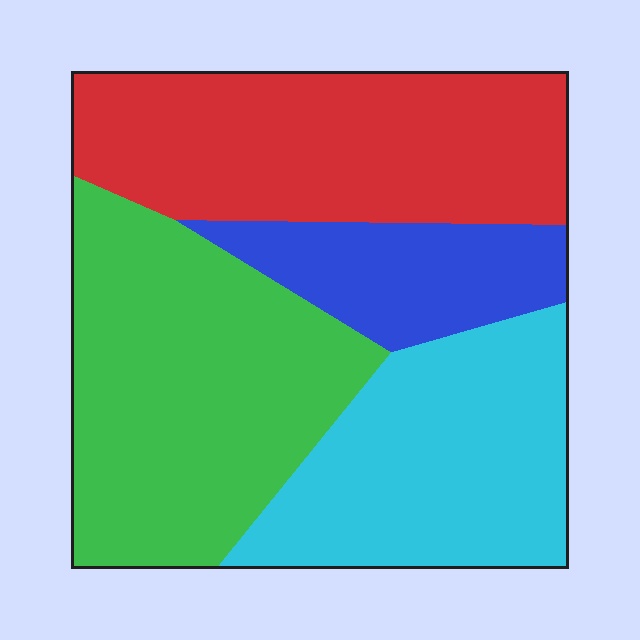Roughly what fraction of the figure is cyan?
Cyan takes up about one quarter (1/4) of the figure.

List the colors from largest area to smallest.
From largest to smallest: green, red, cyan, blue.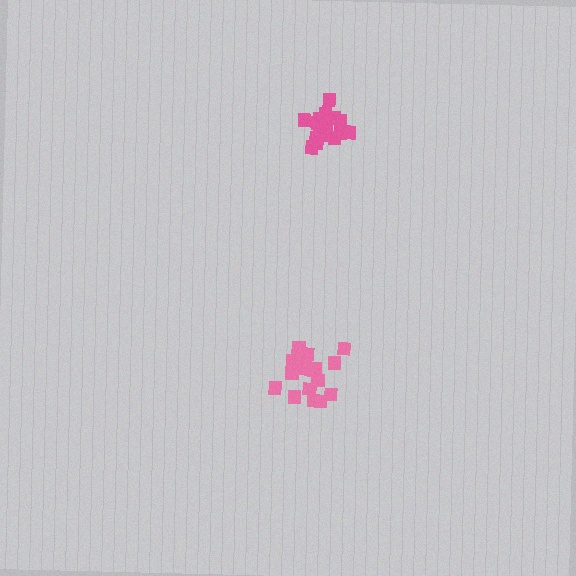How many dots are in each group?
Group 1: 18 dots, Group 2: 19 dots (37 total).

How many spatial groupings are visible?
There are 2 spatial groupings.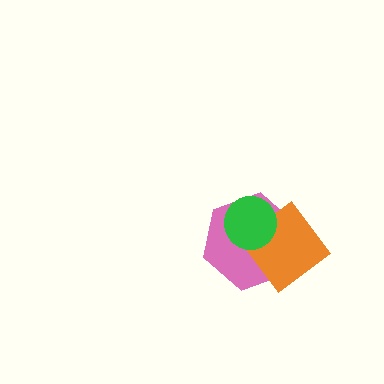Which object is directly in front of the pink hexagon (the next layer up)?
The orange diamond is directly in front of the pink hexagon.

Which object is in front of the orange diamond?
The green circle is in front of the orange diamond.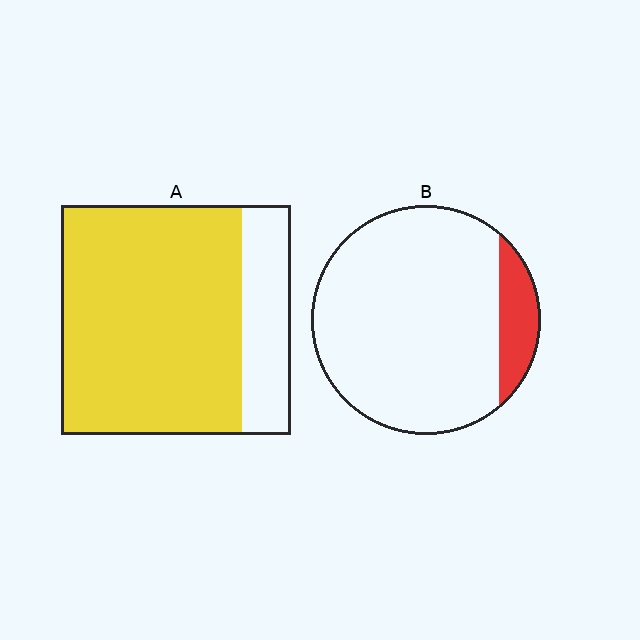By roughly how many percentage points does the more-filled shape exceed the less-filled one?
By roughly 65 percentage points (A over B).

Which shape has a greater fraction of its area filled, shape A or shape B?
Shape A.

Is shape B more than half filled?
No.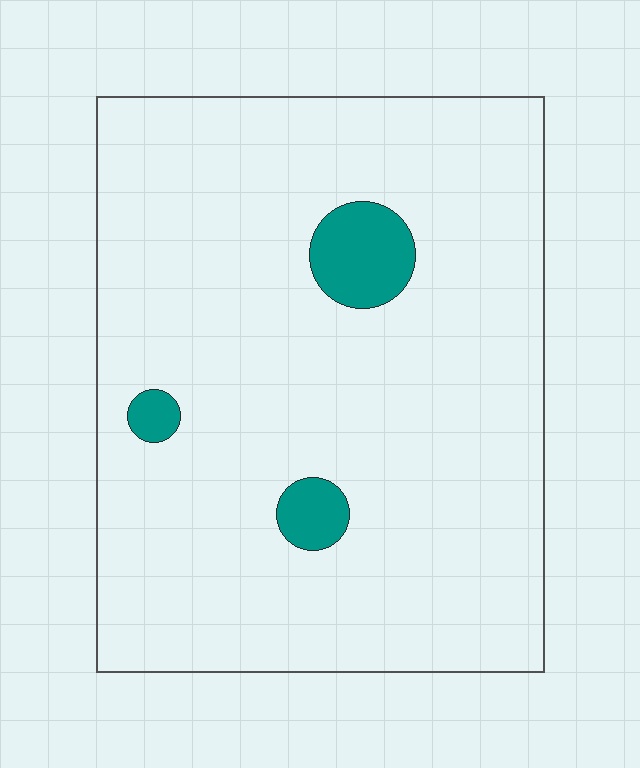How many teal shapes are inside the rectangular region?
3.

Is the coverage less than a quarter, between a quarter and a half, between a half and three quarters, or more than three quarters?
Less than a quarter.